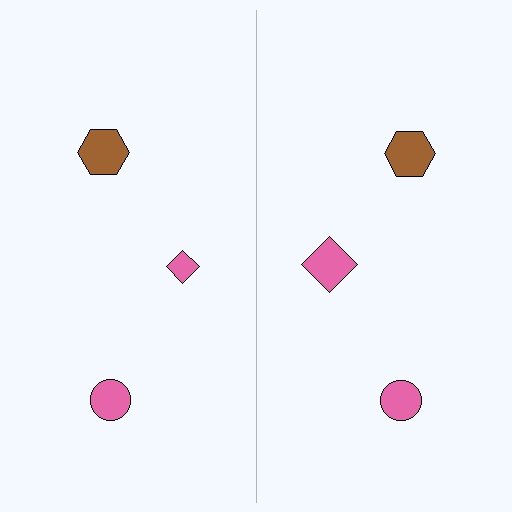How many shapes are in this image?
There are 6 shapes in this image.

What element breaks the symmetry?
The pink diamond on the right side has a different size than its mirror counterpart.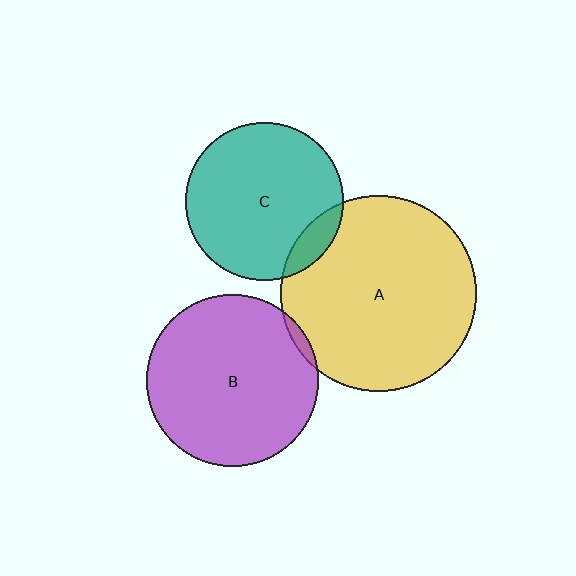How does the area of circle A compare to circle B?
Approximately 1.3 times.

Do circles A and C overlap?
Yes.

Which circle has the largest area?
Circle A (yellow).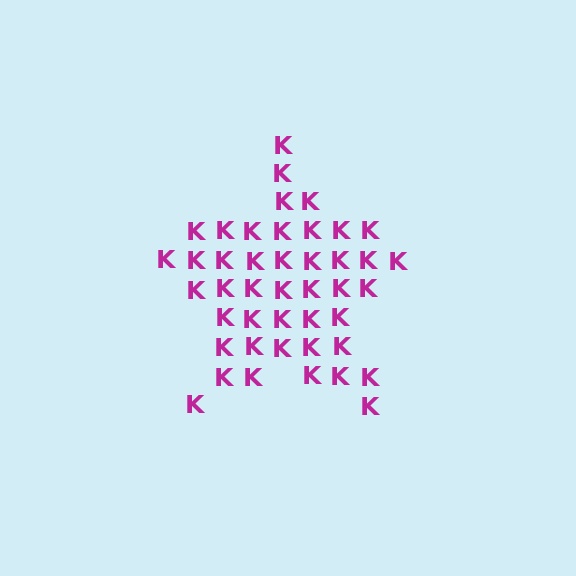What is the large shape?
The large shape is a star.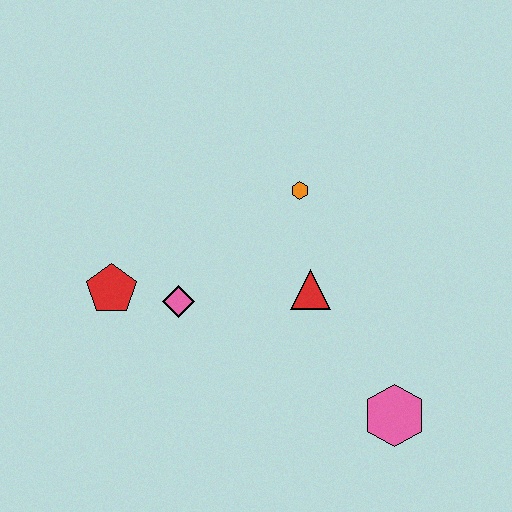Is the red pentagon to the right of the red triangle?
No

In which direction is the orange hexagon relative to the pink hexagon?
The orange hexagon is above the pink hexagon.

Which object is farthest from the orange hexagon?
The pink hexagon is farthest from the orange hexagon.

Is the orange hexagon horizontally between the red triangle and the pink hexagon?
No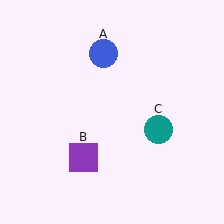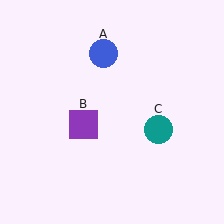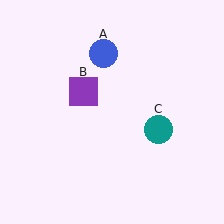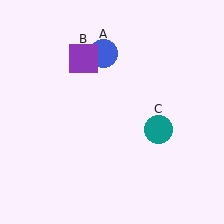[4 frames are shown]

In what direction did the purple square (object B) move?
The purple square (object B) moved up.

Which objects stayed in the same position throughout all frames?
Blue circle (object A) and teal circle (object C) remained stationary.